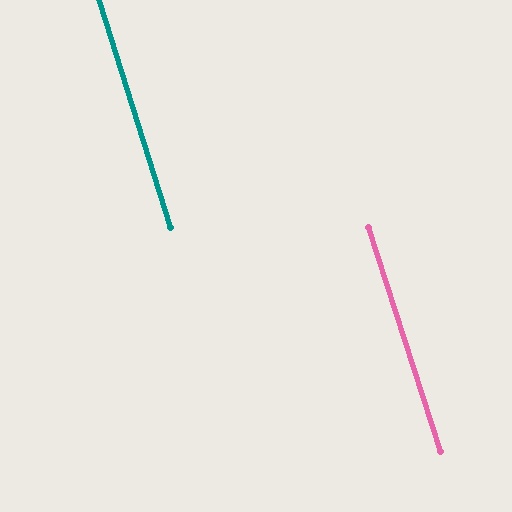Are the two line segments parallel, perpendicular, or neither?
Parallel — their directions differ by only 0.5°.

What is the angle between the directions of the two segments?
Approximately 0 degrees.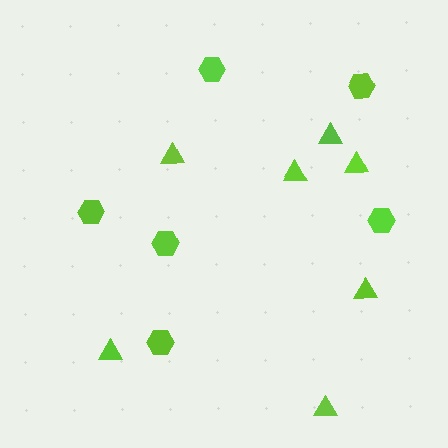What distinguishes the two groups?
There are 2 groups: one group of hexagons (6) and one group of triangles (7).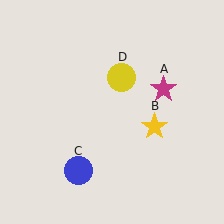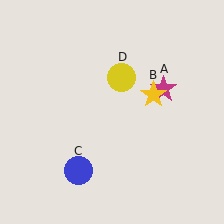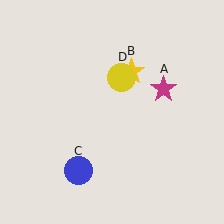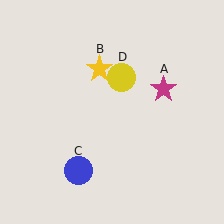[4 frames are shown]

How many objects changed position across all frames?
1 object changed position: yellow star (object B).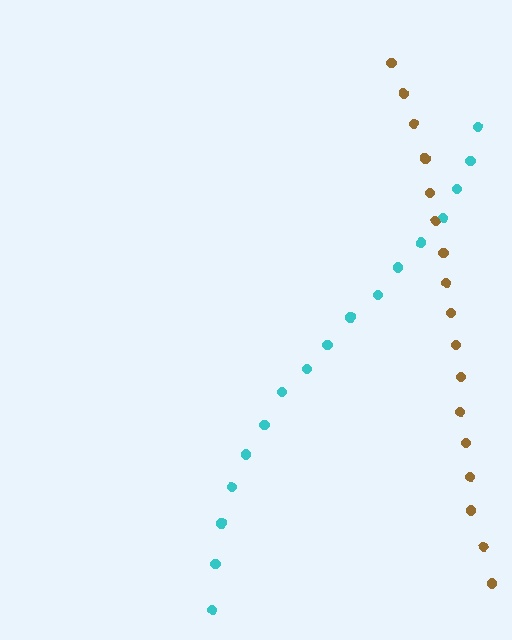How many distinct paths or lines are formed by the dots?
There are 2 distinct paths.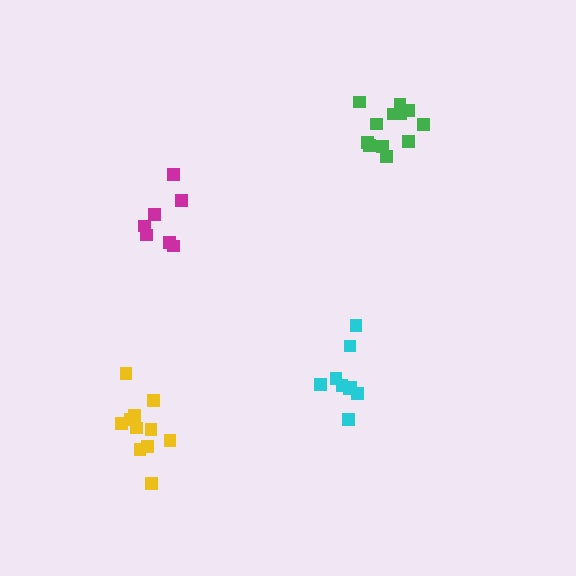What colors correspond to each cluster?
The clusters are colored: magenta, yellow, cyan, green.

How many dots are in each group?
Group 1: 7 dots, Group 2: 11 dots, Group 3: 9 dots, Group 4: 12 dots (39 total).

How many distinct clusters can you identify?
There are 4 distinct clusters.